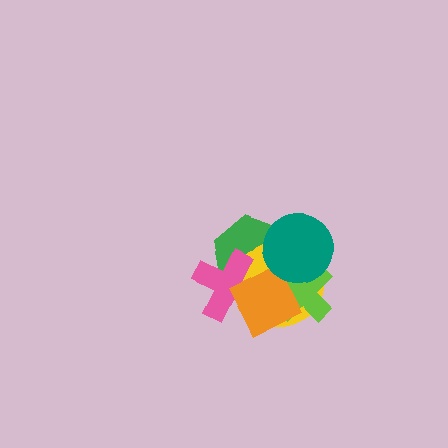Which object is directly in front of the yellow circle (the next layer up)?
The lime cross is directly in front of the yellow circle.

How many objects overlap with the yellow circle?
5 objects overlap with the yellow circle.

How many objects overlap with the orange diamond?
5 objects overlap with the orange diamond.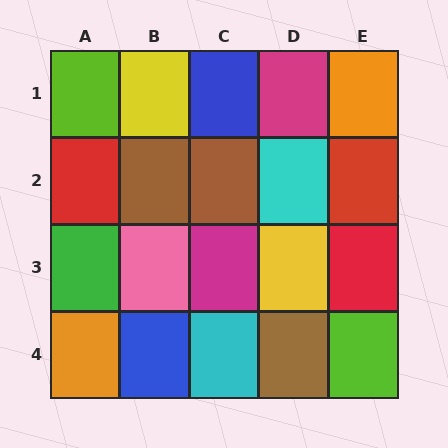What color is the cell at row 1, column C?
Blue.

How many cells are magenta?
2 cells are magenta.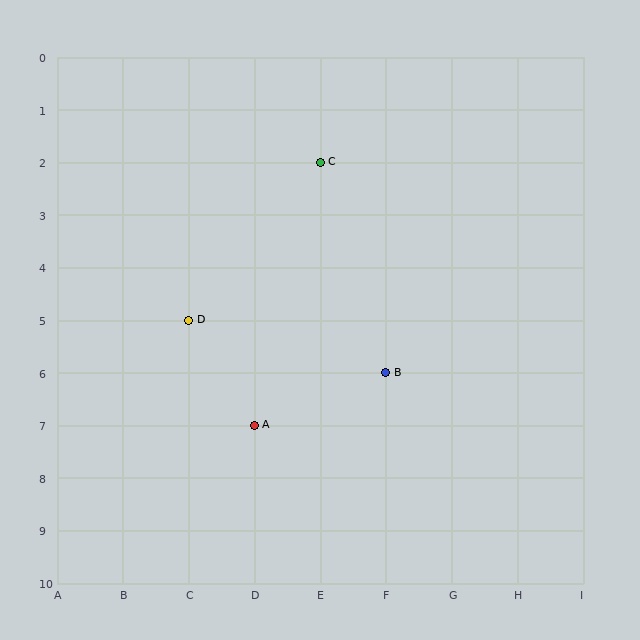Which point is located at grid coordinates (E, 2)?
Point C is at (E, 2).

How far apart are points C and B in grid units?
Points C and B are 1 column and 4 rows apart (about 4.1 grid units diagonally).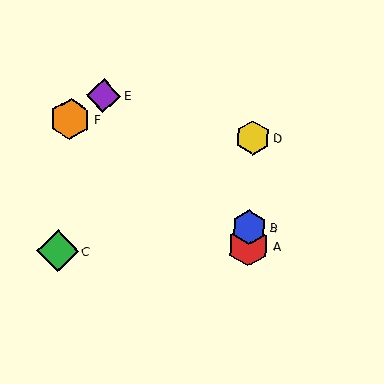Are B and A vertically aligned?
Yes, both are at x≈249.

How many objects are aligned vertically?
3 objects (A, B, D) are aligned vertically.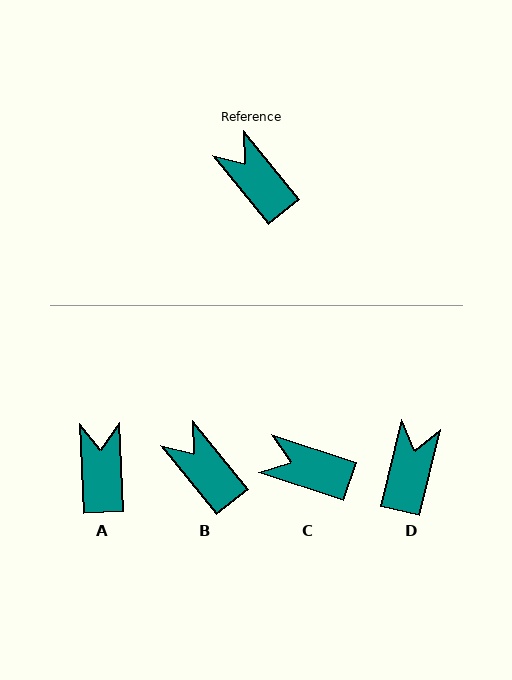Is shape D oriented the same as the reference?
No, it is off by about 53 degrees.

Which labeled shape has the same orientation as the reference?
B.